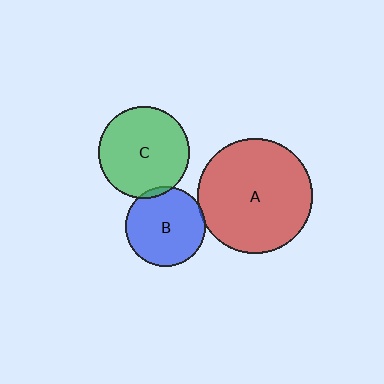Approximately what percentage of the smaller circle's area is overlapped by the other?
Approximately 5%.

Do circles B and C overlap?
Yes.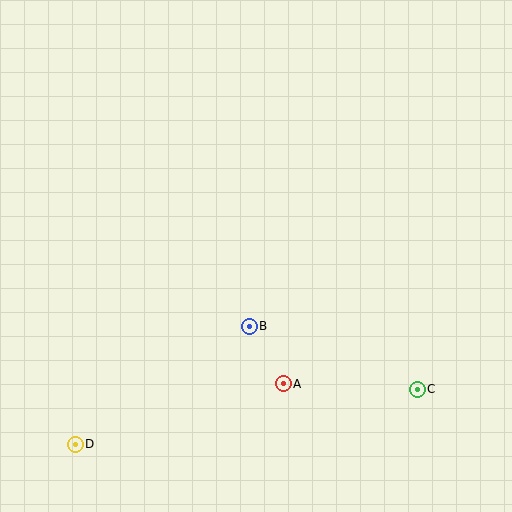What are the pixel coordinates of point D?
Point D is at (75, 444).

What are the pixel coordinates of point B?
Point B is at (249, 326).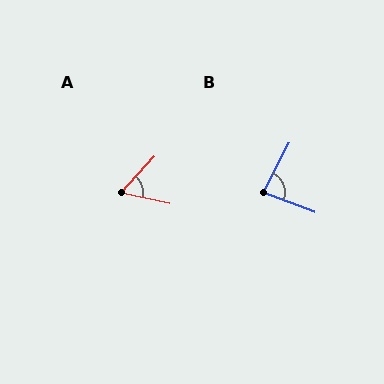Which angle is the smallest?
A, at approximately 60 degrees.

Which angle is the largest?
B, at approximately 84 degrees.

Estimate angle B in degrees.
Approximately 84 degrees.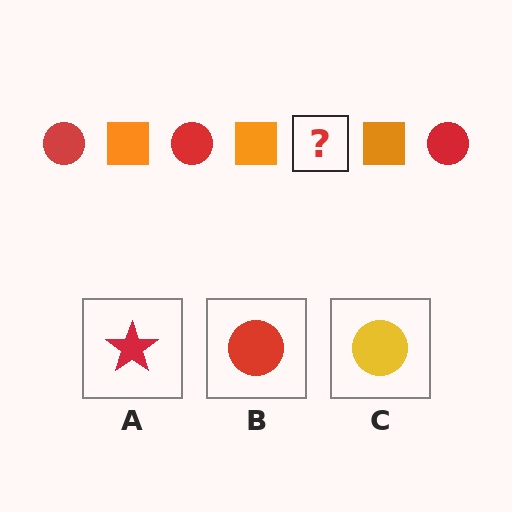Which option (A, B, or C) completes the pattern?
B.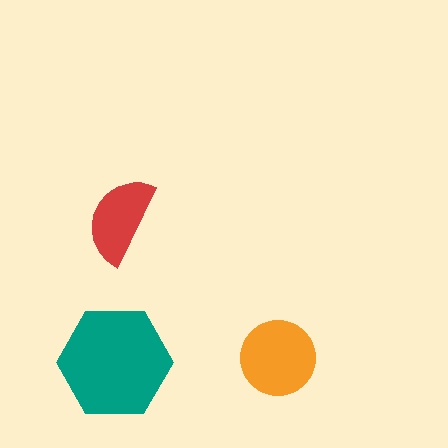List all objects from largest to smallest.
The teal hexagon, the orange circle, the red semicircle.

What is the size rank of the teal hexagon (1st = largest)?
1st.